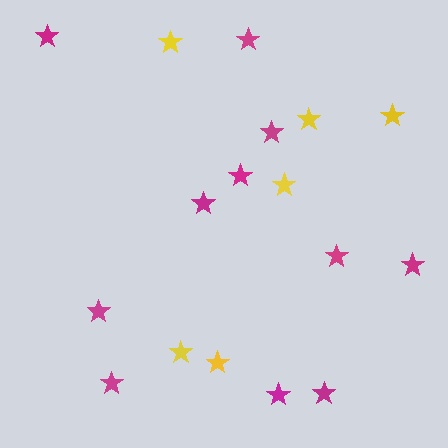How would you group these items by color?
There are 2 groups: one group of yellow stars (6) and one group of magenta stars (11).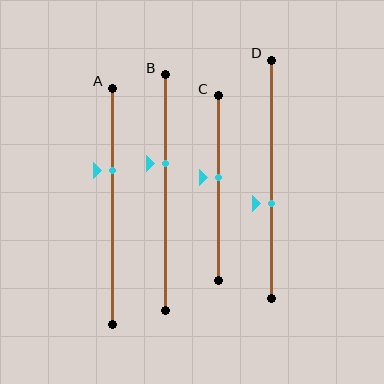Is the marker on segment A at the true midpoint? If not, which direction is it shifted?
No, the marker on segment A is shifted upward by about 15% of the segment length.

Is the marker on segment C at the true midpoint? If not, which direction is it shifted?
No, the marker on segment C is shifted upward by about 6% of the segment length.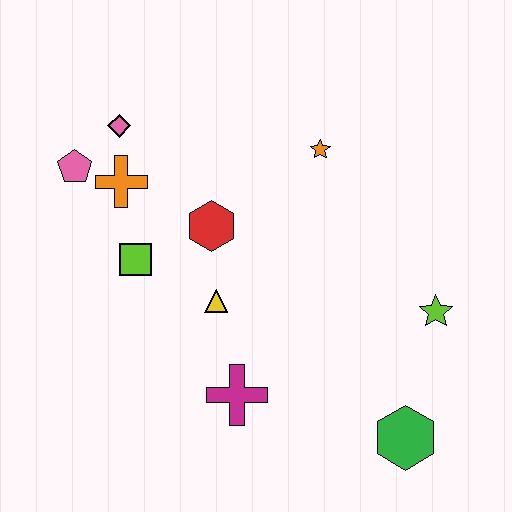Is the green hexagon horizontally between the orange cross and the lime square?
No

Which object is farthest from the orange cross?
The green hexagon is farthest from the orange cross.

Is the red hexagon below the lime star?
No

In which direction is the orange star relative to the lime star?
The orange star is above the lime star.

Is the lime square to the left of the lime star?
Yes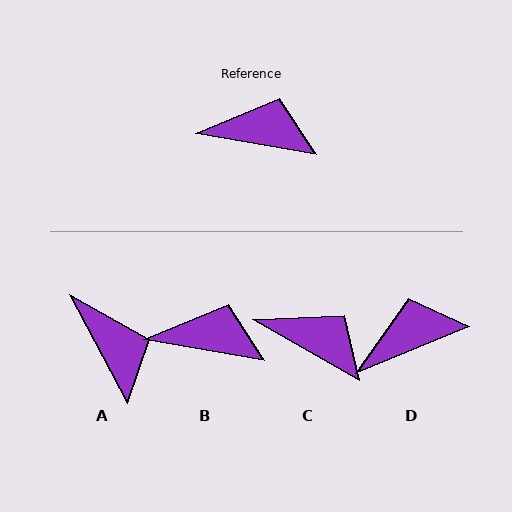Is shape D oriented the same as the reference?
No, it is off by about 32 degrees.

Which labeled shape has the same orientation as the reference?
B.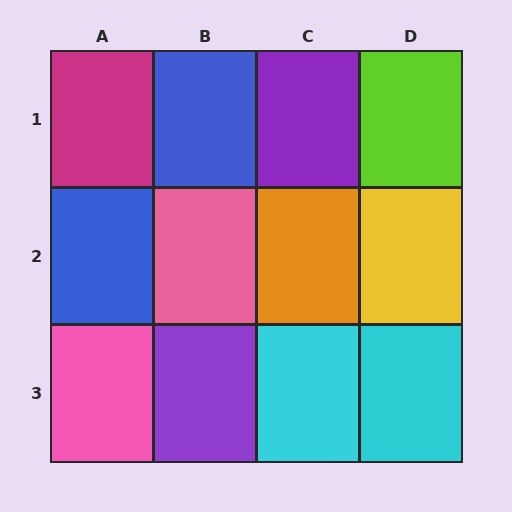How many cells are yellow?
1 cell is yellow.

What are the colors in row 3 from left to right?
Pink, purple, cyan, cyan.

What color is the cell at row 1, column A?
Magenta.